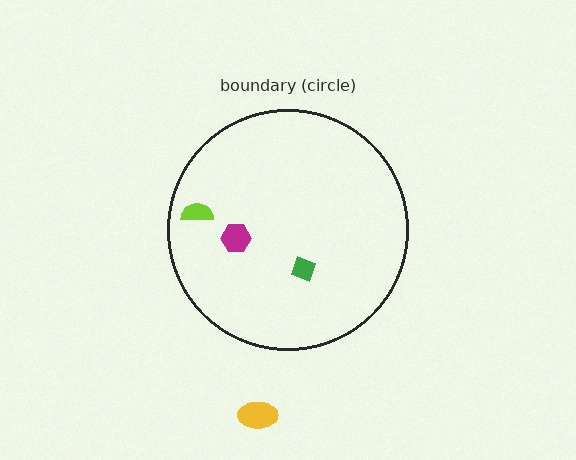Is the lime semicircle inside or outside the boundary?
Inside.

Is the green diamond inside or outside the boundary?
Inside.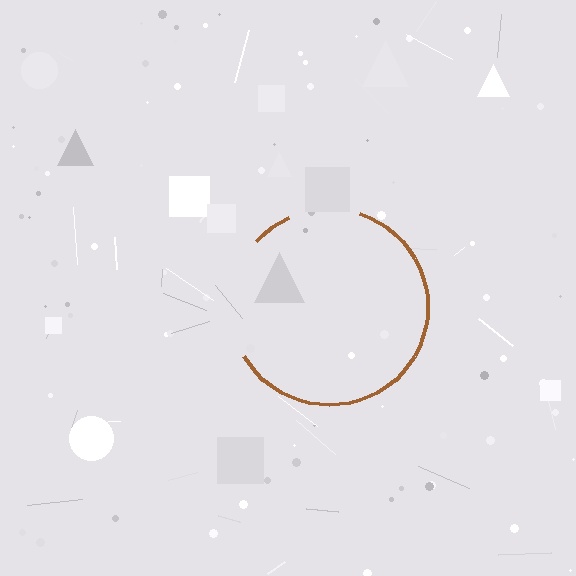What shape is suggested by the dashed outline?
The dashed outline suggests a circle.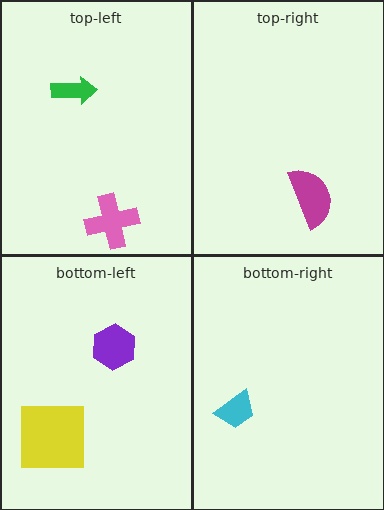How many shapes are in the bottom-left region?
2.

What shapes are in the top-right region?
The magenta semicircle.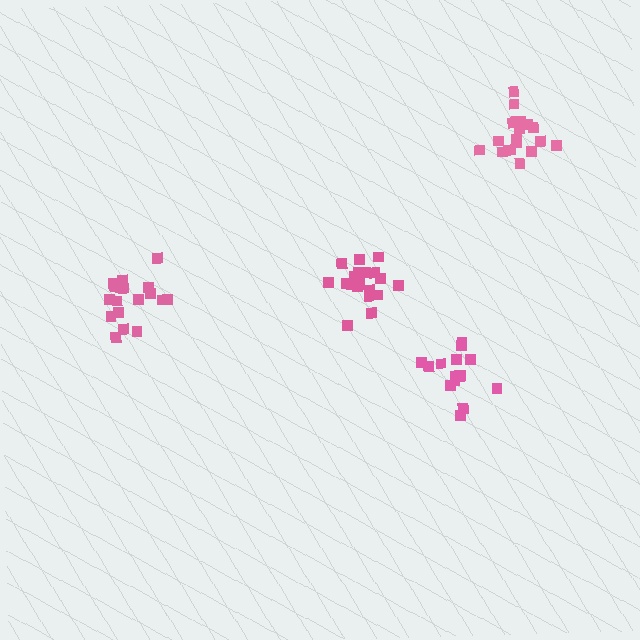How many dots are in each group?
Group 1: 21 dots, Group 2: 15 dots, Group 3: 19 dots, Group 4: 19 dots (74 total).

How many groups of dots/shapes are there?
There are 4 groups.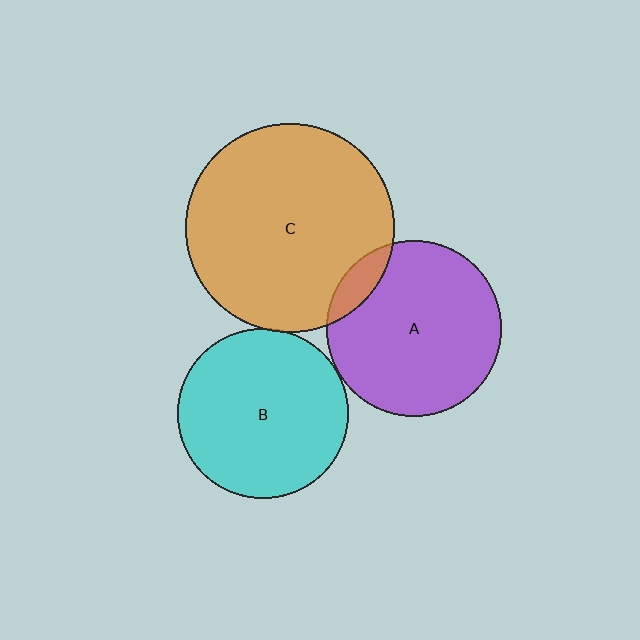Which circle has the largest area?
Circle C (orange).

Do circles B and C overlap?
Yes.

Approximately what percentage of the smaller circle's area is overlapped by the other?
Approximately 5%.